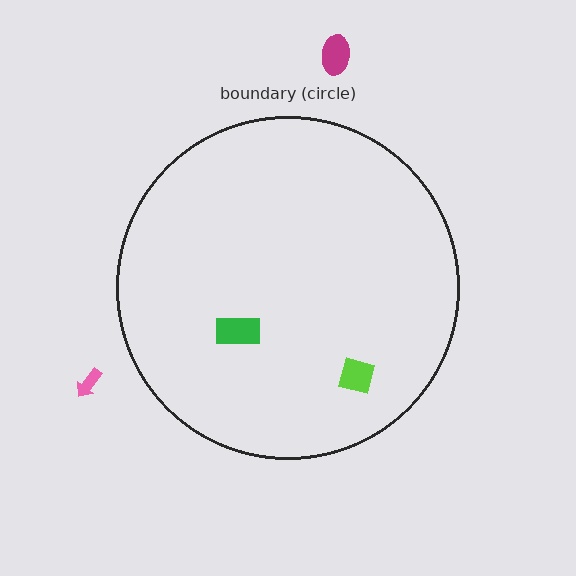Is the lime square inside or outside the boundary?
Inside.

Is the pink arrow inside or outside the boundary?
Outside.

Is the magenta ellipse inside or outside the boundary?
Outside.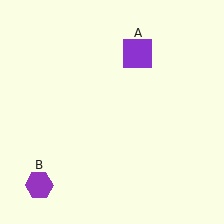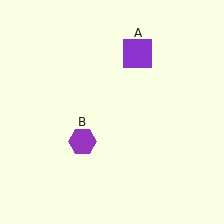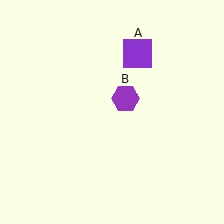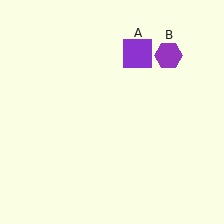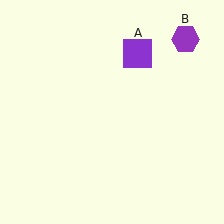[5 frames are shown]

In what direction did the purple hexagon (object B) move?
The purple hexagon (object B) moved up and to the right.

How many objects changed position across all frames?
1 object changed position: purple hexagon (object B).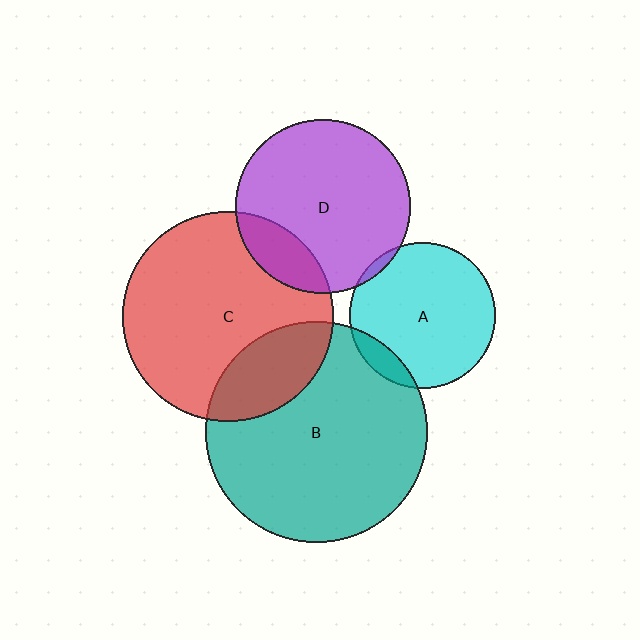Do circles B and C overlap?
Yes.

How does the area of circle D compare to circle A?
Approximately 1.4 times.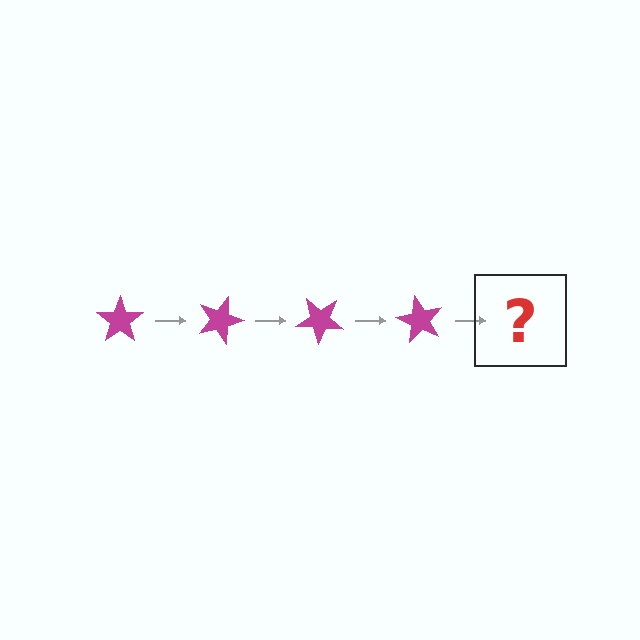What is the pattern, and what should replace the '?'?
The pattern is that the star rotates 20 degrees each step. The '?' should be a magenta star rotated 80 degrees.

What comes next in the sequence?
The next element should be a magenta star rotated 80 degrees.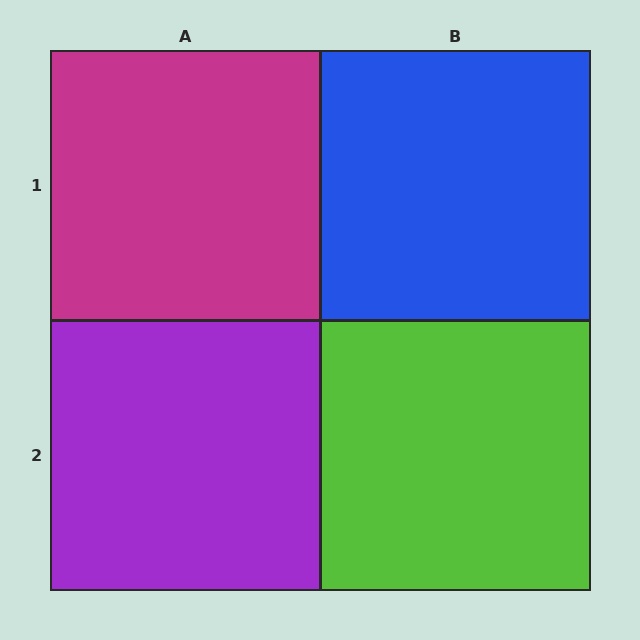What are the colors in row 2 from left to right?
Purple, lime.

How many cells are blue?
1 cell is blue.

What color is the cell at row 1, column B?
Blue.